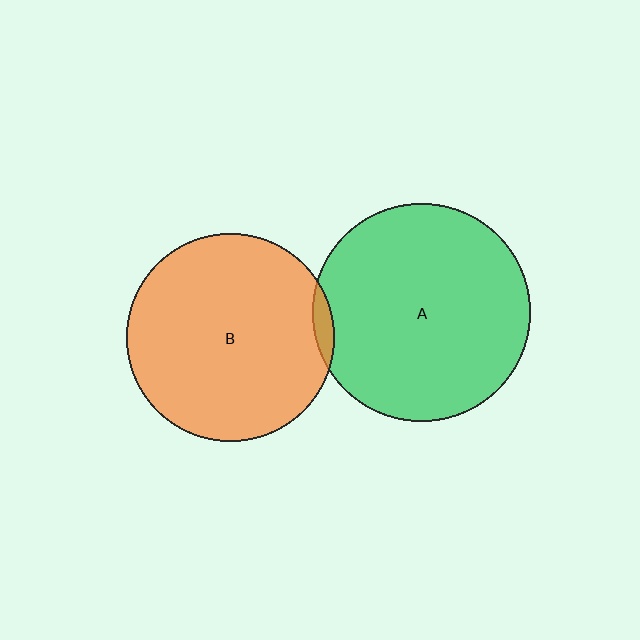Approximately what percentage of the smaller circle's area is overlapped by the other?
Approximately 5%.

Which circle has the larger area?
Circle A (green).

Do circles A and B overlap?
Yes.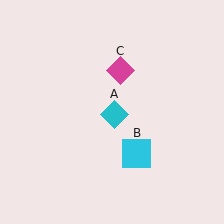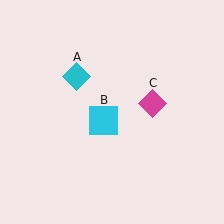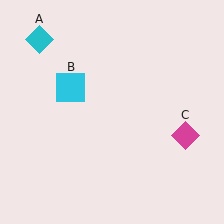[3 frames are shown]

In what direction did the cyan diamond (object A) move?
The cyan diamond (object A) moved up and to the left.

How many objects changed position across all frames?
3 objects changed position: cyan diamond (object A), cyan square (object B), magenta diamond (object C).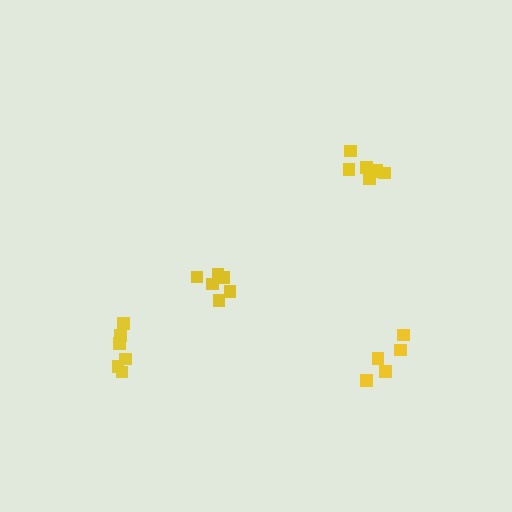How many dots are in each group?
Group 1: 6 dots, Group 2: 6 dots, Group 3: 7 dots, Group 4: 5 dots (24 total).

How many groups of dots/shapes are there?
There are 4 groups.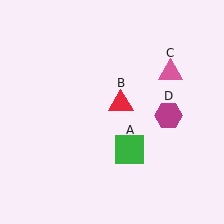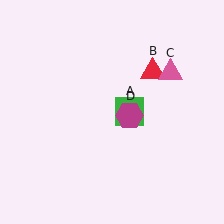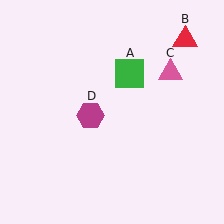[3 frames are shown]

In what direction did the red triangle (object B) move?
The red triangle (object B) moved up and to the right.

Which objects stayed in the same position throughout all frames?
Pink triangle (object C) remained stationary.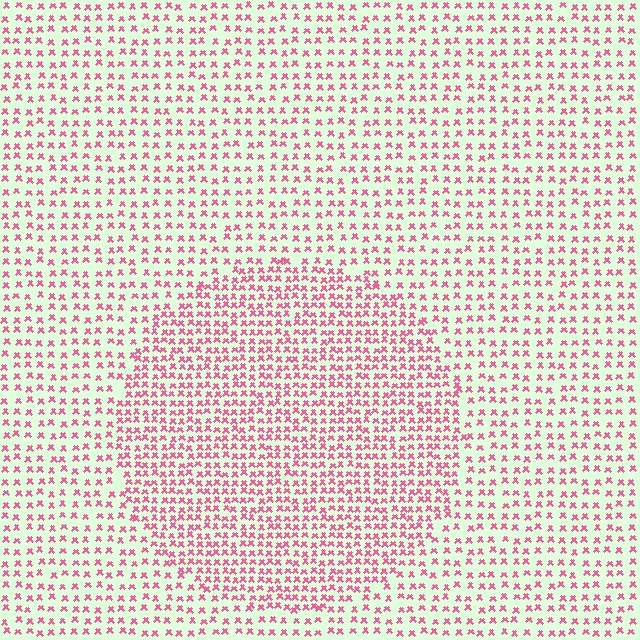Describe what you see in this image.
The image contains small pink elements arranged at two different densities. A circle-shaped region is visible where the elements are more densely packed than the surrounding area.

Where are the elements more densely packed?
The elements are more densely packed inside the circle boundary.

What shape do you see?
I see a circle.